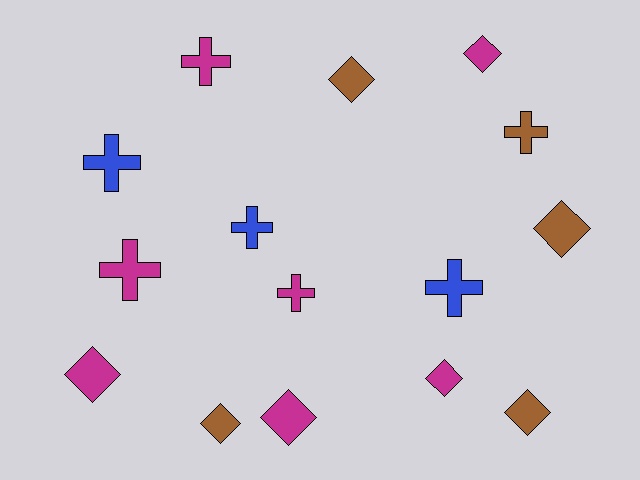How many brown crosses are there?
There is 1 brown cross.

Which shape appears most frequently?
Diamond, with 8 objects.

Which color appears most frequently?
Magenta, with 7 objects.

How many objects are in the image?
There are 15 objects.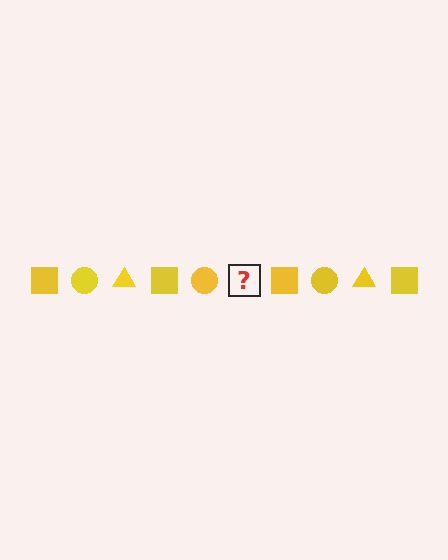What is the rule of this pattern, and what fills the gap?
The rule is that the pattern cycles through square, circle, triangle shapes in yellow. The gap should be filled with a yellow triangle.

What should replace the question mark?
The question mark should be replaced with a yellow triangle.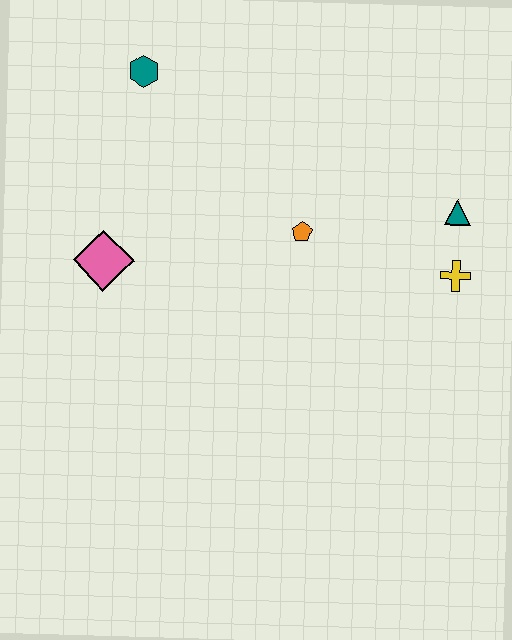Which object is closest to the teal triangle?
The yellow cross is closest to the teal triangle.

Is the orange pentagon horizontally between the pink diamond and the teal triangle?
Yes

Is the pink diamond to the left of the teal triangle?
Yes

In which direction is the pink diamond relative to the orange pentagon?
The pink diamond is to the left of the orange pentagon.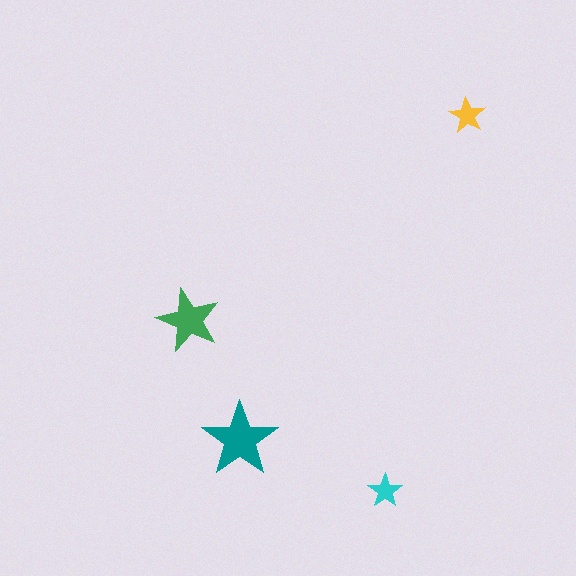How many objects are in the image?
There are 4 objects in the image.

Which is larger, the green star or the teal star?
The teal one.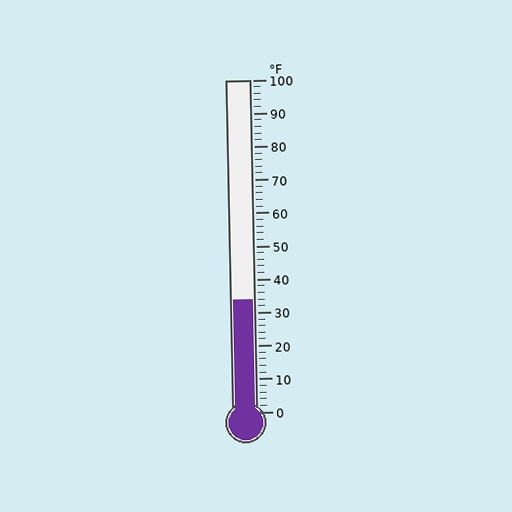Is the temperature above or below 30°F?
The temperature is above 30°F.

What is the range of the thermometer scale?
The thermometer scale ranges from 0°F to 100°F.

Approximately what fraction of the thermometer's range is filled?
The thermometer is filled to approximately 35% of its range.